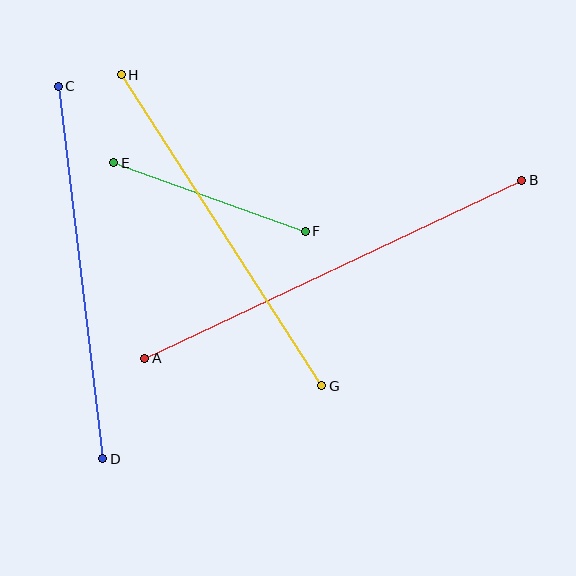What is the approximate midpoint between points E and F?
The midpoint is at approximately (209, 197) pixels.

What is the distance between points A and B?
The distance is approximately 417 pixels.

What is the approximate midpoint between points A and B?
The midpoint is at approximately (333, 269) pixels.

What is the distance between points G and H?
The distance is approximately 370 pixels.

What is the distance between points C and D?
The distance is approximately 375 pixels.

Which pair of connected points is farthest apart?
Points A and B are farthest apart.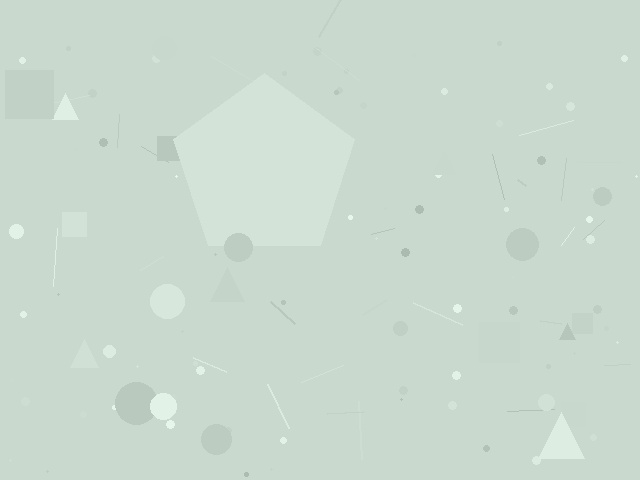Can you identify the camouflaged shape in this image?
The camouflaged shape is a pentagon.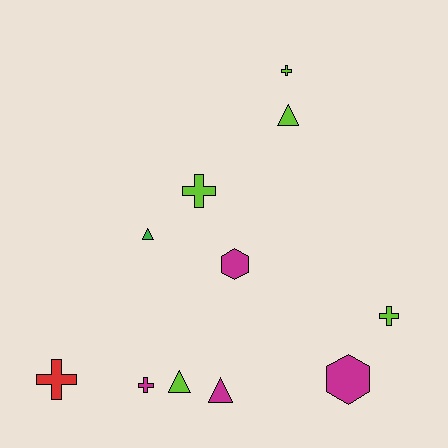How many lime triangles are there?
There are 2 lime triangles.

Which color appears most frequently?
Lime, with 5 objects.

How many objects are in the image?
There are 11 objects.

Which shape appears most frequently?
Cross, with 5 objects.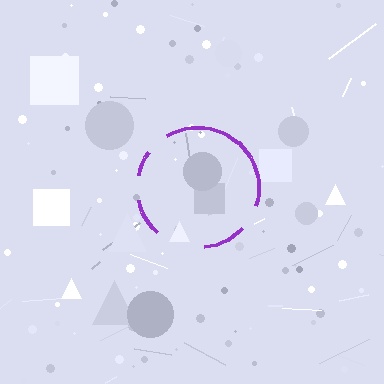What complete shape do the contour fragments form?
The contour fragments form a circle.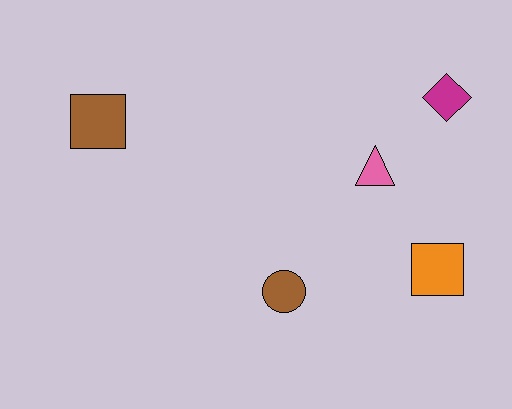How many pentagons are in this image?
There are no pentagons.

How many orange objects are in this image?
There is 1 orange object.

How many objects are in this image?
There are 5 objects.